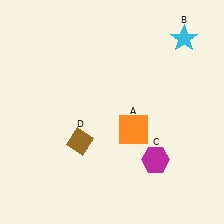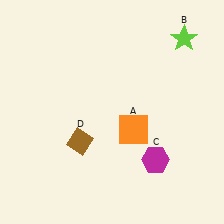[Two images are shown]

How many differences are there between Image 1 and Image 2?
There is 1 difference between the two images.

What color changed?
The star (B) changed from cyan in Image 1 to lime in Image 2.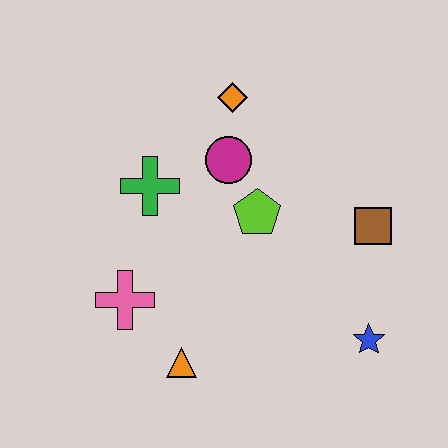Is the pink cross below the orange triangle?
No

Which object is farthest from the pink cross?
The brown square is farthest from the pink cross.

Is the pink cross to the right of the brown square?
No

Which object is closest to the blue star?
The brown square is closest to the blue star.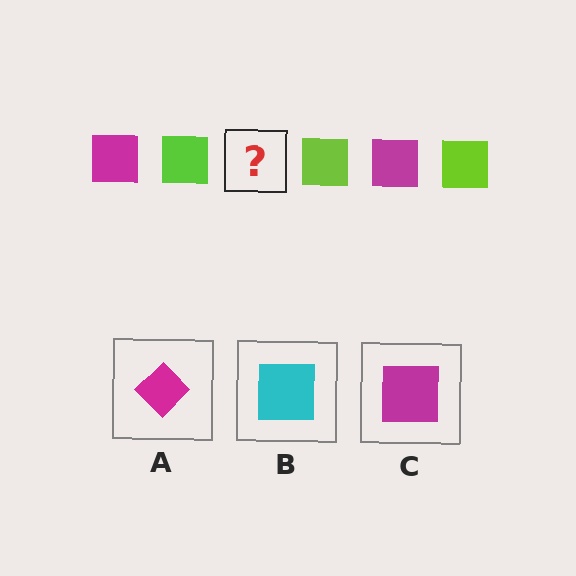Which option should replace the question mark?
Option C.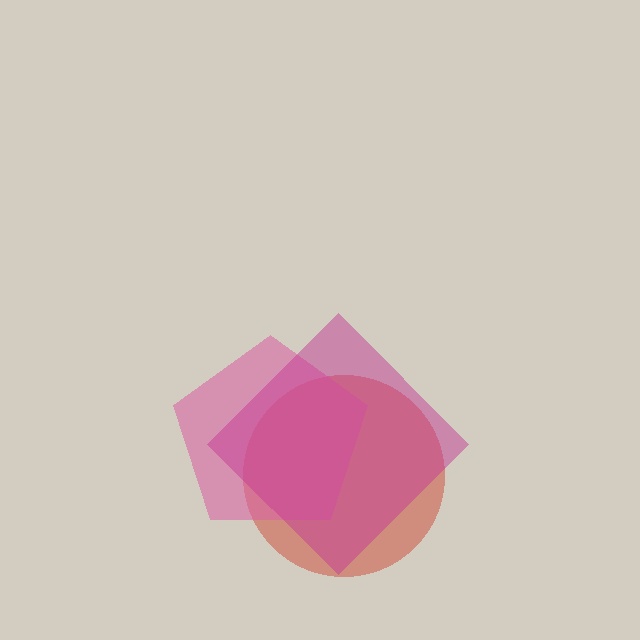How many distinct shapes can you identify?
There are 3 distinct shapes: a red circle, a pink pentagon, a magenta diamond.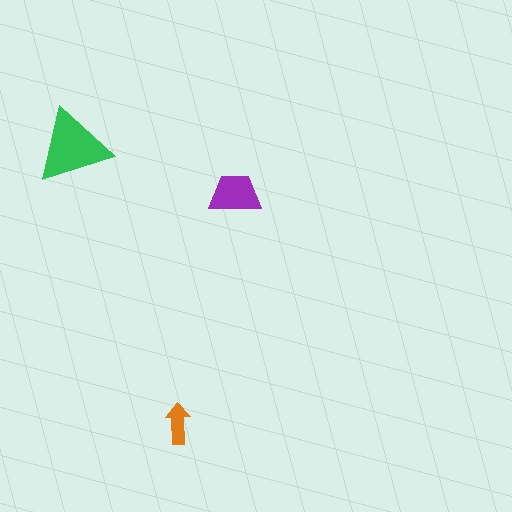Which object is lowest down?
The orange arrow is bottommost.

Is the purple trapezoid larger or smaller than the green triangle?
Smaller.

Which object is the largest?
The green triangle.